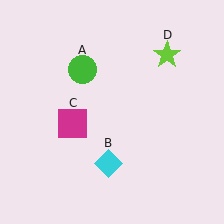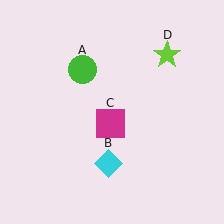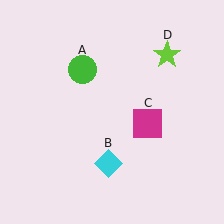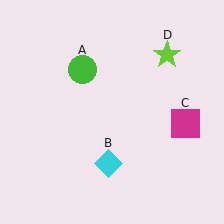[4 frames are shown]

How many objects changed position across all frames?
1 object changed position: magenta square (object C).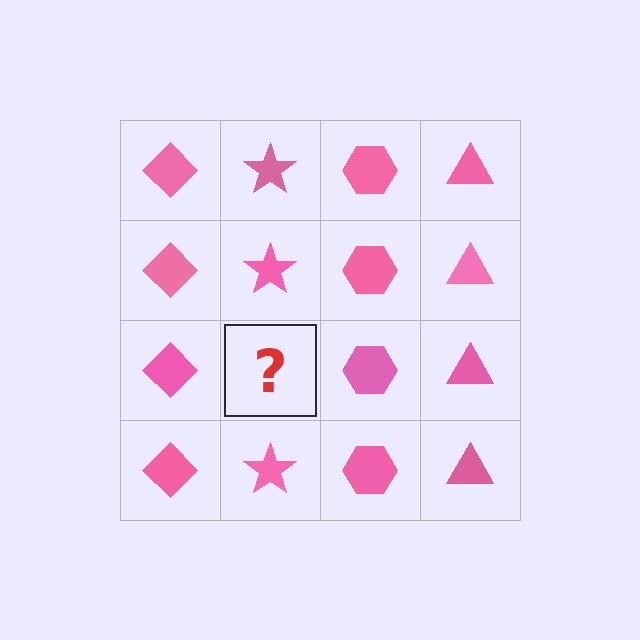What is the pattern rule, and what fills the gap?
The rule is that each column has a consistent shape. The gap should be filled with a pink star.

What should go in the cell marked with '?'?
The missing cell should contain a pink star.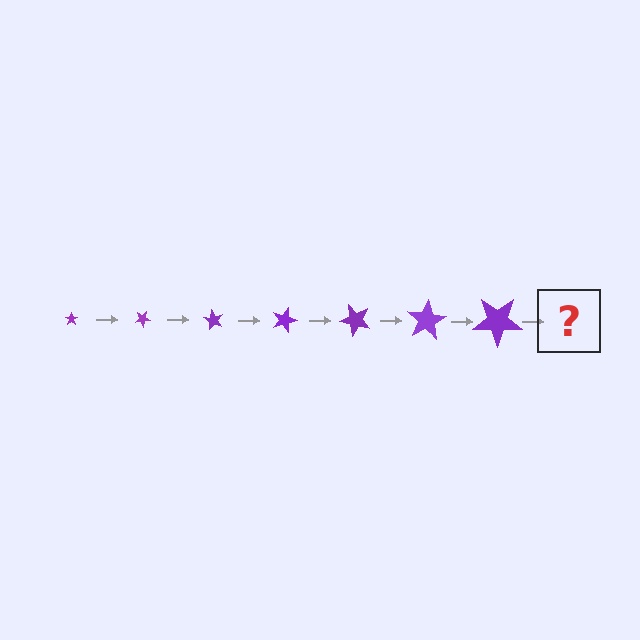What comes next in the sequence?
The next element should be a star, larger than the previous one and rotated 210 degrees from the start.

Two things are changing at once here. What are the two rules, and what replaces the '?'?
The two rules are that the star grows larger each step and it rotates 30 degrees each step. The '?' should be a star, larger than the previous one and rotated 210 degrees from the start.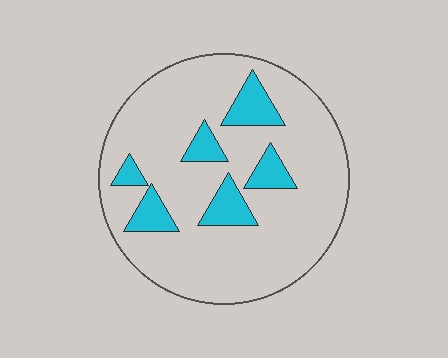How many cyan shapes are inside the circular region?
6.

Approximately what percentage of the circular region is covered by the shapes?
Approximately 15%.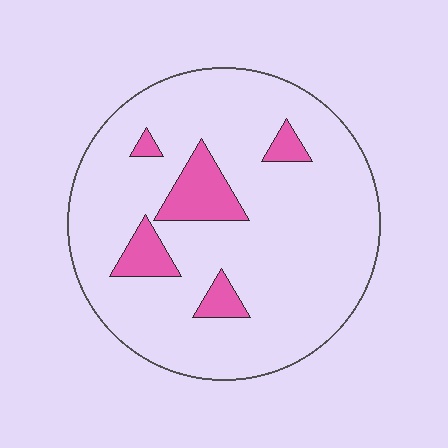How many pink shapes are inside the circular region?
5.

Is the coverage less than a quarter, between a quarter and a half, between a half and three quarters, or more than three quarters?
Less than a quarter.